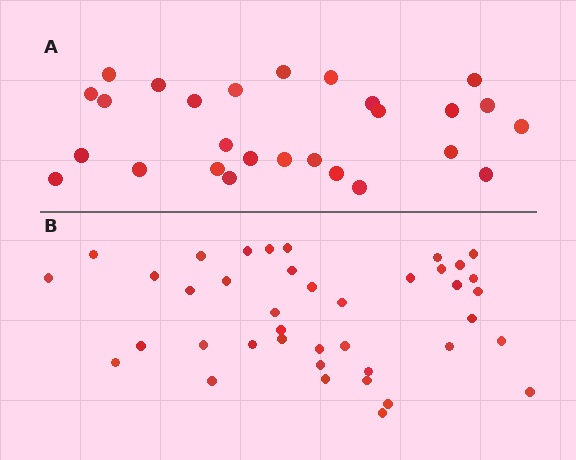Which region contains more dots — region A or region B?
Region B (the bottom region) has more dots.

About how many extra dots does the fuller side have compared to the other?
Region B has approximately 15 more dots than region A.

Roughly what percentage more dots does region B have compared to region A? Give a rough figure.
About 50% more.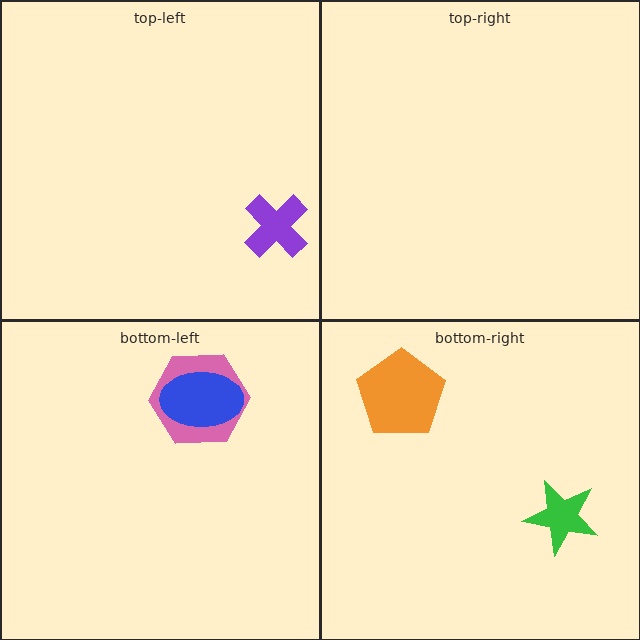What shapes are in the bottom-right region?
The green star, the orange pentagon.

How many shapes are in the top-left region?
1.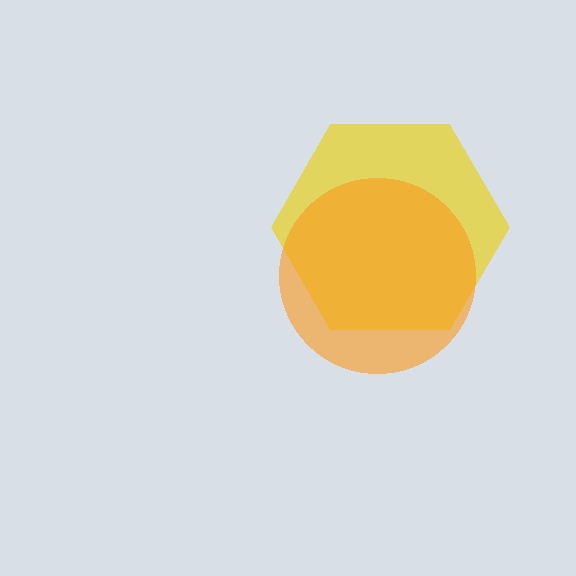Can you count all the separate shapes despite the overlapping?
Yes, there are 2 separate shapes.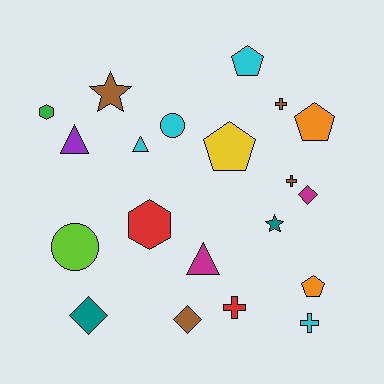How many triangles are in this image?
There are 3 triangles.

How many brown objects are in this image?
There are 4 brown objects.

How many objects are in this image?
There are 20 objects.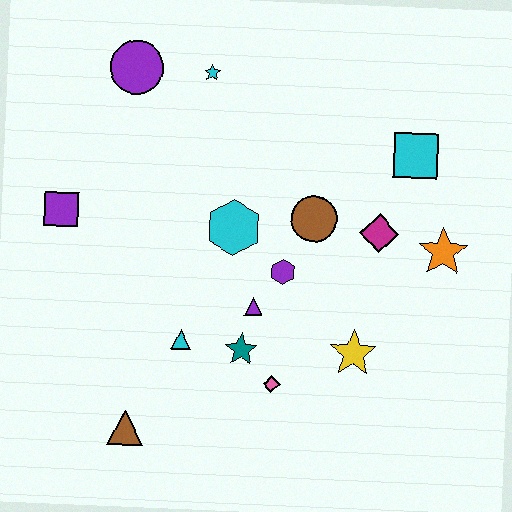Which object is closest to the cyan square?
The magenta diamond is closest to the cyan square.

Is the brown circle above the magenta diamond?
Yes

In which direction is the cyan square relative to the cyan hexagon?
The cyan square is to the right of the cyan hexagon.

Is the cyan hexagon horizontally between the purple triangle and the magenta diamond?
No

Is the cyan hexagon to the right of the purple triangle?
No